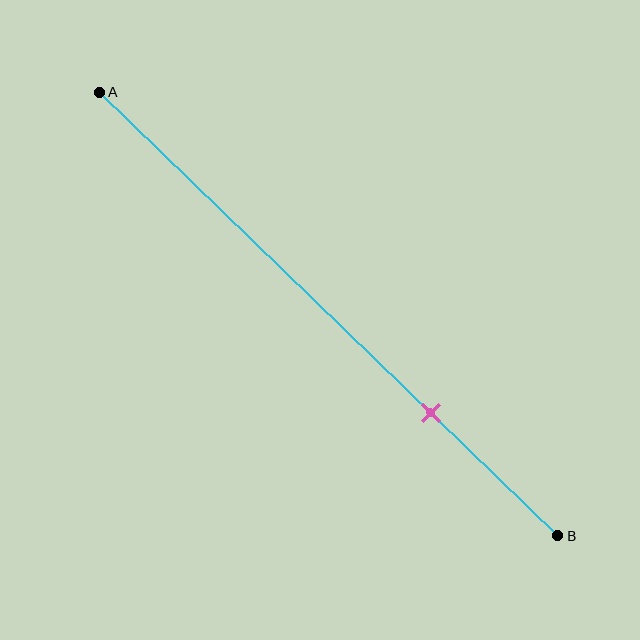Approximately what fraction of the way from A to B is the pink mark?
The pink mark is approximately 70% of the way from A to B.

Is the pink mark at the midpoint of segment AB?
No, the mark is at about 70% from A, not at the 50% midpoint.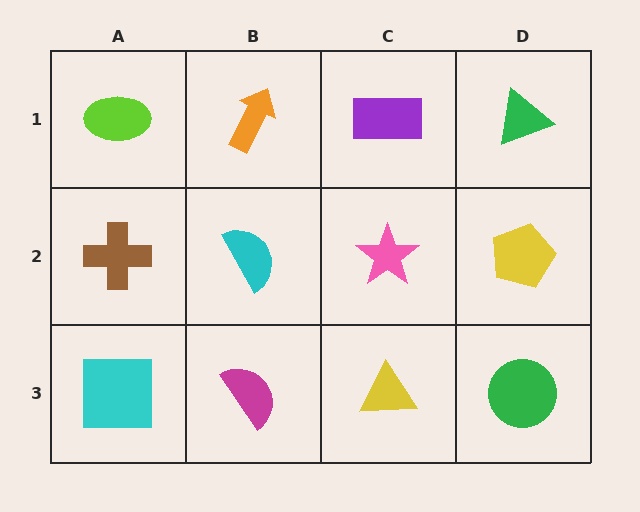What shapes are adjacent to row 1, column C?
A pink star (row 2, column C), an orange arrow (row 1, column B), a green triangle (row 1, column D).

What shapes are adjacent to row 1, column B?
A cyan semicircle (row 2, column B), a lime ellipse (row 1, column A), a purple rectangle (row 1, column C).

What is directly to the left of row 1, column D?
A purple rectangle.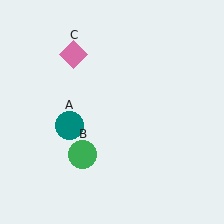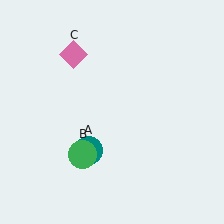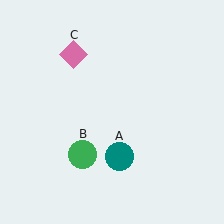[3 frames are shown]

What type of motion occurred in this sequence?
The teal circle (object A) rotated counterclockwise around the center of the scene.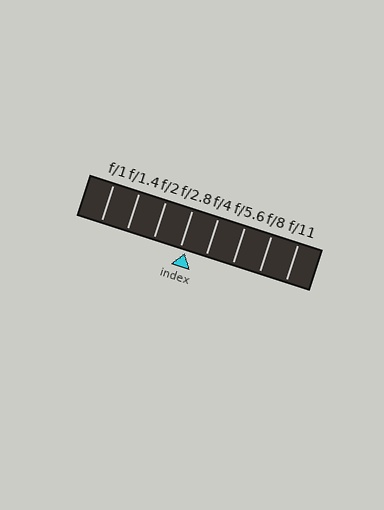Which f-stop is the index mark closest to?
The index mark is closest to f/2.8.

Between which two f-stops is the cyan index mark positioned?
The index mark is between f/2.8 and f/4.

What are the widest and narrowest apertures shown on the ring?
The widest aperture shown is f/1 and the narrowest is f/11.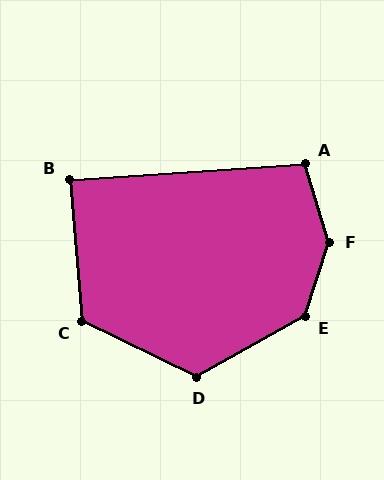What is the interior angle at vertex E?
Approximately 137 degrees (obtuse).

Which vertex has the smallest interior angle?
B, at approximately 89 degrees.